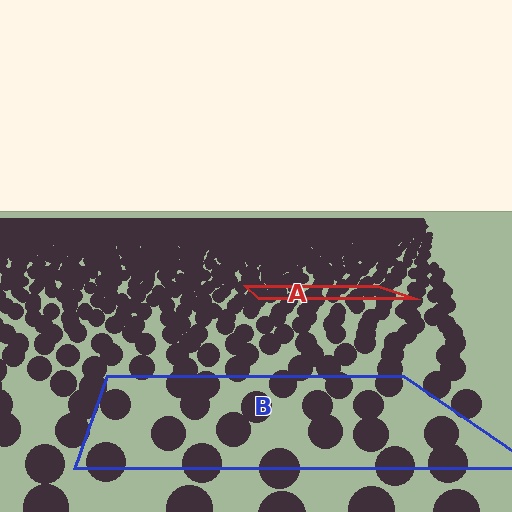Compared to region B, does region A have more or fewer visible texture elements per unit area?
Region A has more texture elements per unit area — they are packed more densely because it is farther away.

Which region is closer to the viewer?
Region B is closer. The texture elements there are larger and more spread out.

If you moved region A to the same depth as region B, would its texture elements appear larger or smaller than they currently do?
They would appear larger. At a closer depth, the same texture elements are projected at a bigger on-screen size.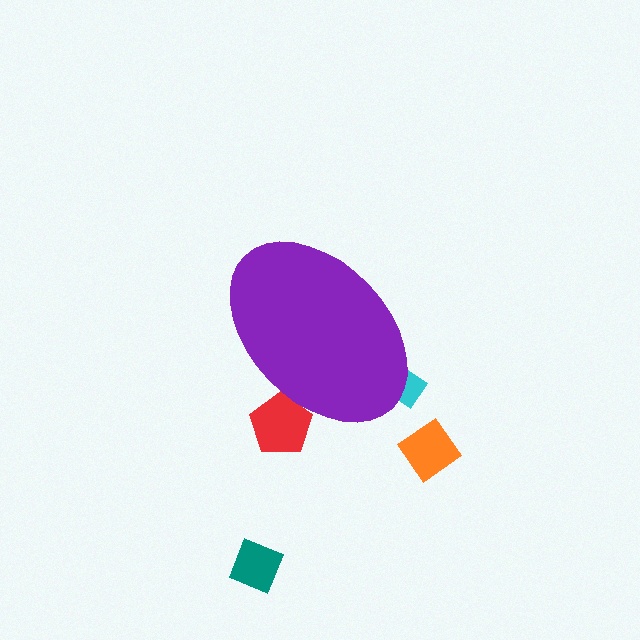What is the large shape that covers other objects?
A purple ellipse.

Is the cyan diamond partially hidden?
Yes, the cyan diamond is partially hidden behind the purple ellipse.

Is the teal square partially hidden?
No, the teal square is fully visible.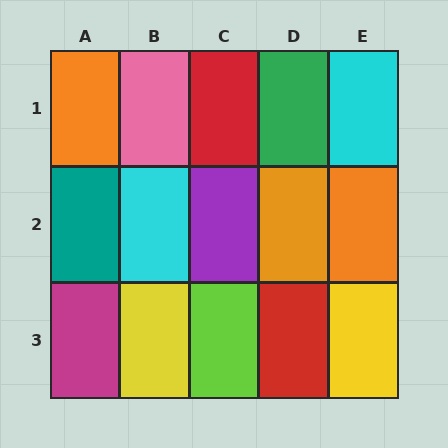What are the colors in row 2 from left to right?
Teal, cyan, purple, orange, orange.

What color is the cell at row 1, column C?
Red.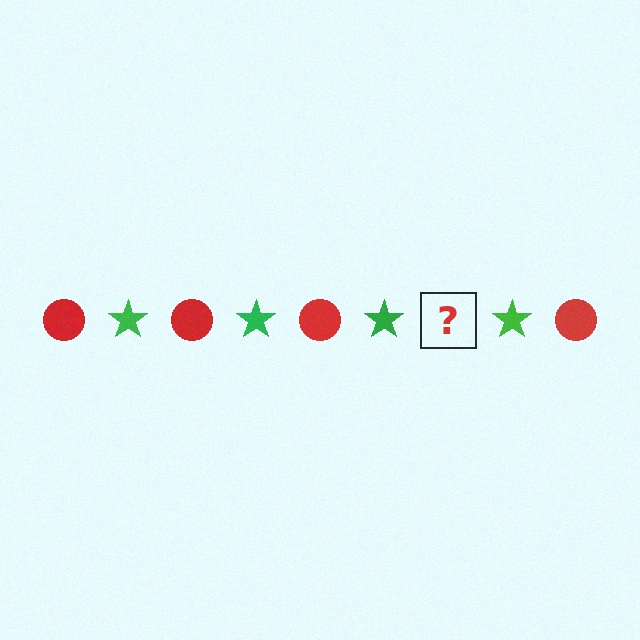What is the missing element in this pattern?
The missing element is a red circle.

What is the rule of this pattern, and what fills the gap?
The rule is that the pattern alternates between red circle and green star. The gap should be filled with a red circle.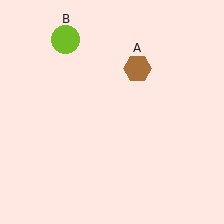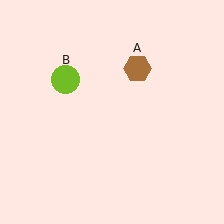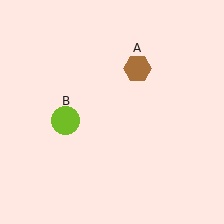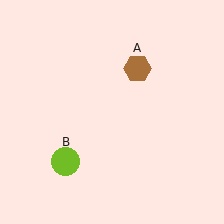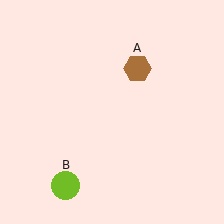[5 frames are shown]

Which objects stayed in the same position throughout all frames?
Brown hexagon (object A) remained stationary.